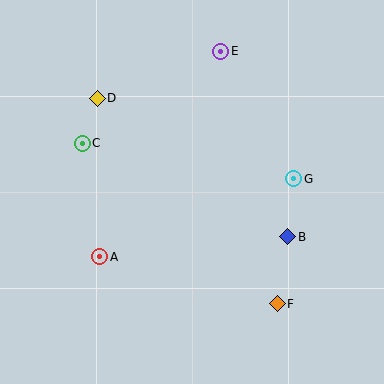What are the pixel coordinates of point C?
Point C is at (82, 143).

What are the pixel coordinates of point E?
Point E is at (221, 51).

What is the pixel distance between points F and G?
The distance between F and G is 126 pixels.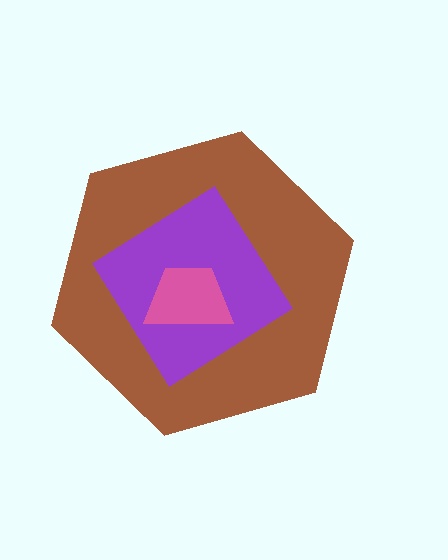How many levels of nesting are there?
3.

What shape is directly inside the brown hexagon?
The purple diamond.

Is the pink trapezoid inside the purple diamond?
Yes.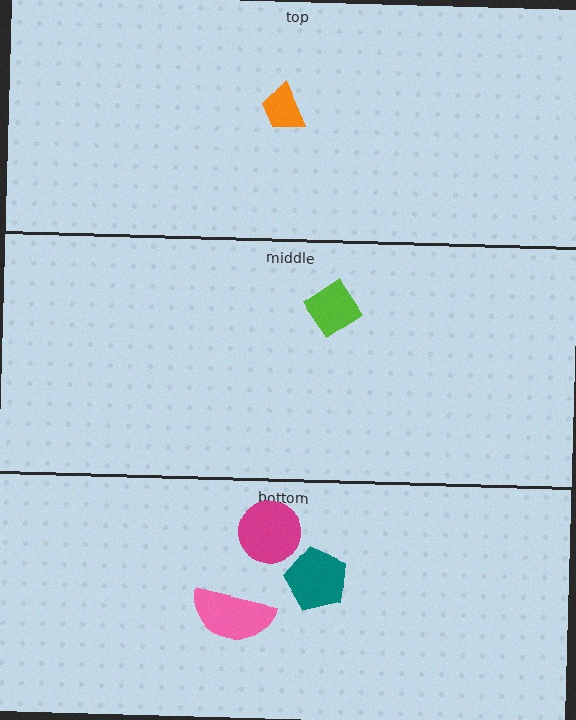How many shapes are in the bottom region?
3.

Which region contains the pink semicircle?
The bottom region.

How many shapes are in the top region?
1.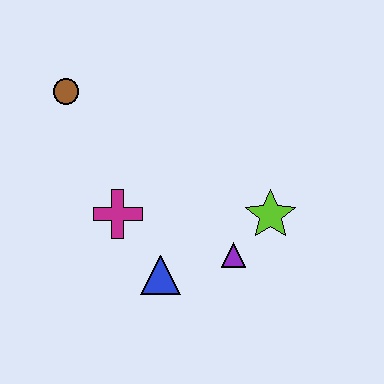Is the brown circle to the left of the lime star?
Yes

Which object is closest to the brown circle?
The magenta cross is closest to the brown circle.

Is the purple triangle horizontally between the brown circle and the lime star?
Yes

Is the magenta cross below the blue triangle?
No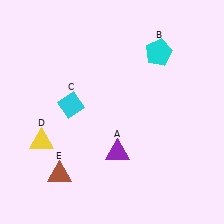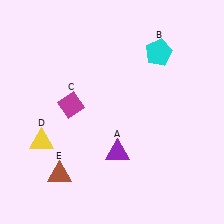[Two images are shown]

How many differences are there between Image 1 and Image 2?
There is 1 difference between the two images.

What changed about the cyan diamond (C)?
In Image 1, C is cyan. In Image 2, it changed to magenta.